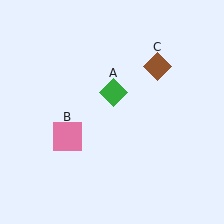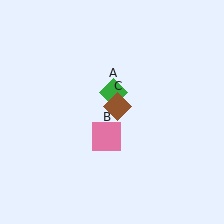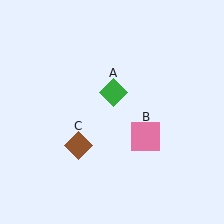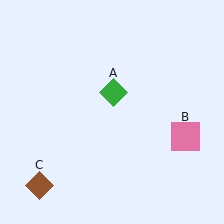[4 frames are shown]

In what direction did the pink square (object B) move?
The pink square (object B) moved right.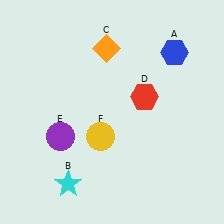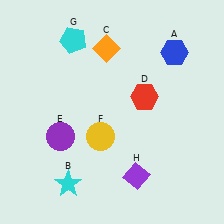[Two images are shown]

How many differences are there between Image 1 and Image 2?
There are 2 differences between the two images.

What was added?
A cyan pentagon (G), a purple diamond (H) were added in Image 2.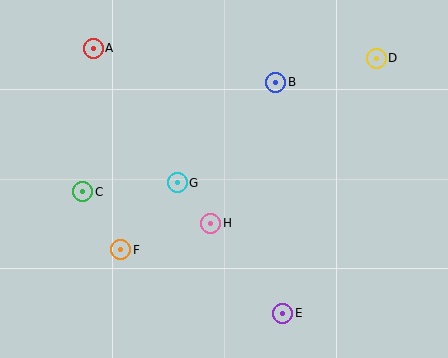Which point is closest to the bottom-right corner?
Point E is closest to the bottom-right corner.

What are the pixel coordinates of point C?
Point C is at (83, 192).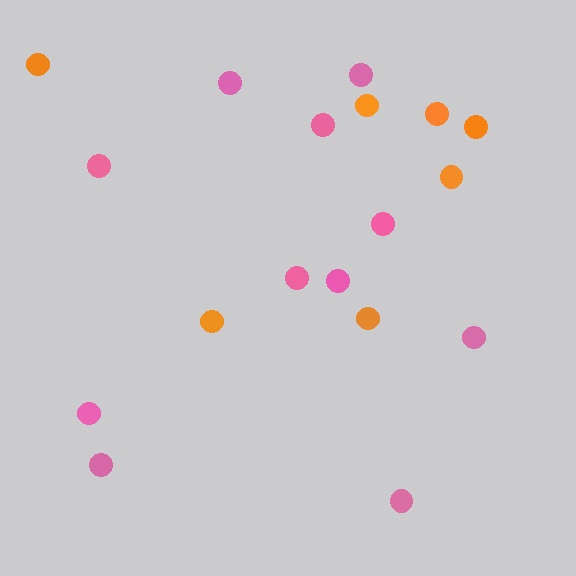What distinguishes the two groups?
There are 2 groups: one group of orange circles (7) and one group of pink circles (11).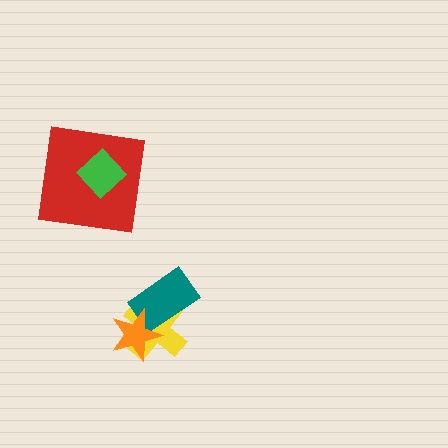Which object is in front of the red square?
The green diamond is in front of the red square.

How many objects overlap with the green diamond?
1 object overlaps with the green diamond.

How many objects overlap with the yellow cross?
2 objects overlap with the yellow cross.